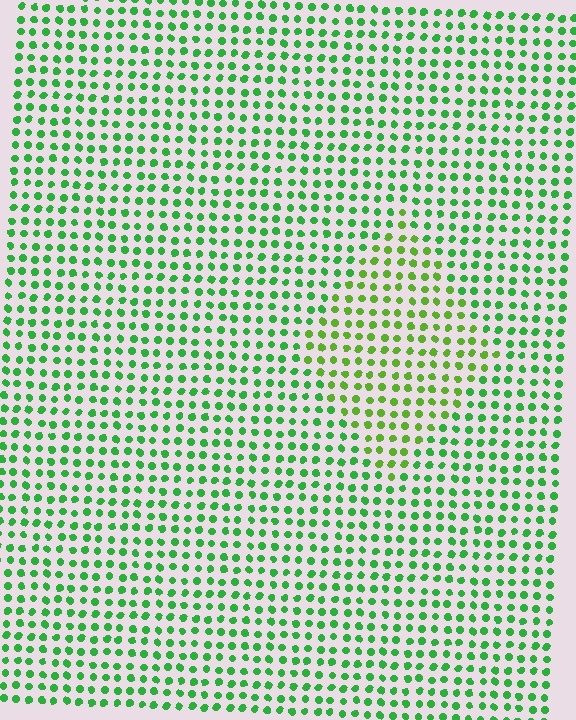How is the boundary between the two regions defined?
The boundary is defined purely by a slight shift in hue (about 28 degrees). Spacing, size, and orientation are identical on both sides.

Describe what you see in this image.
The image is filled with small green elements in a uniform arrangement. A diamond-shaped region is visible where the elements are tinted to a slightly different hue, forming a subtle color boundary.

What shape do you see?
I see a diamond.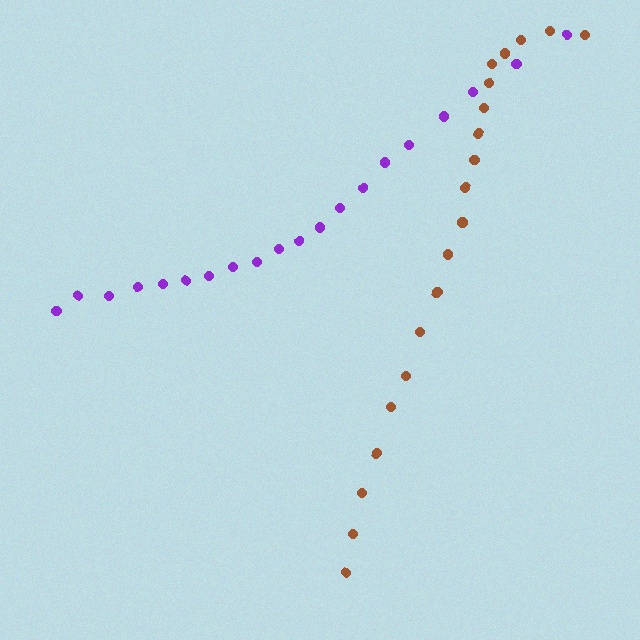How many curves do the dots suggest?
There are 2 distinct paths.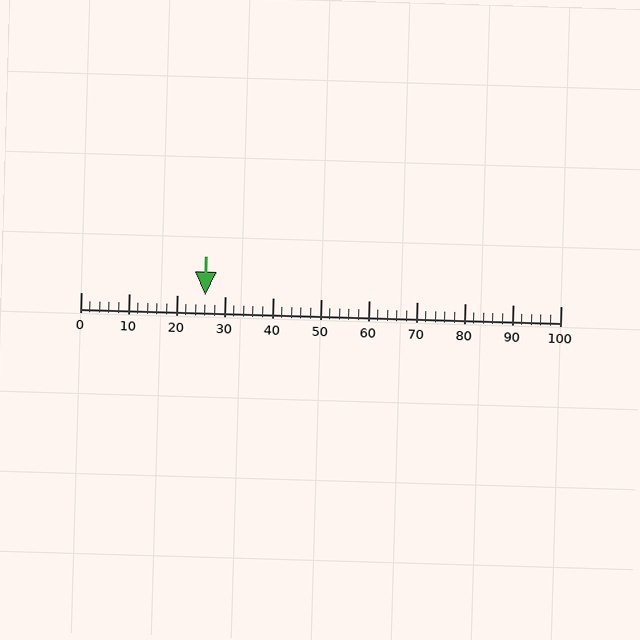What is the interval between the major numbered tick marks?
The major tick marks are spaced 10 units apart.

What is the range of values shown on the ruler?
The ruler shows values from 0 to 100.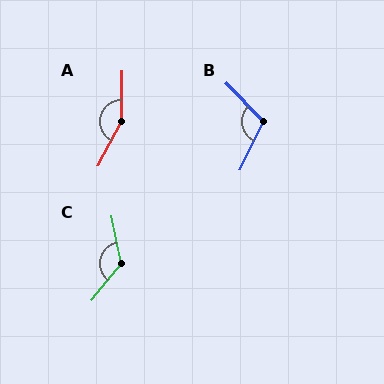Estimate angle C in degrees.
Approximately 130 degrees.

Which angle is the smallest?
B, at approximately 109 degrees.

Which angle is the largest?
A, at approximately 152 degrees.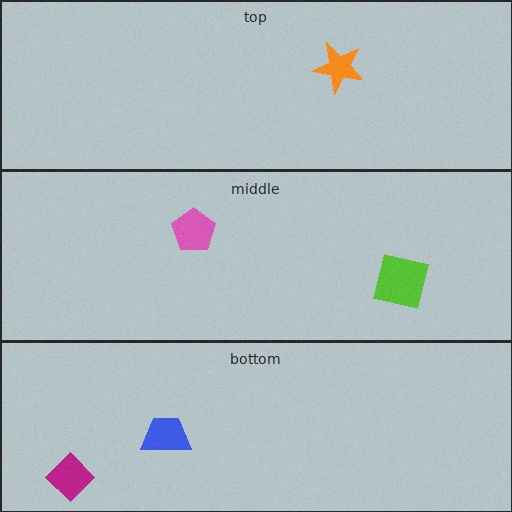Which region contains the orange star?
The top region.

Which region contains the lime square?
The middle region.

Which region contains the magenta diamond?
The bottom region.